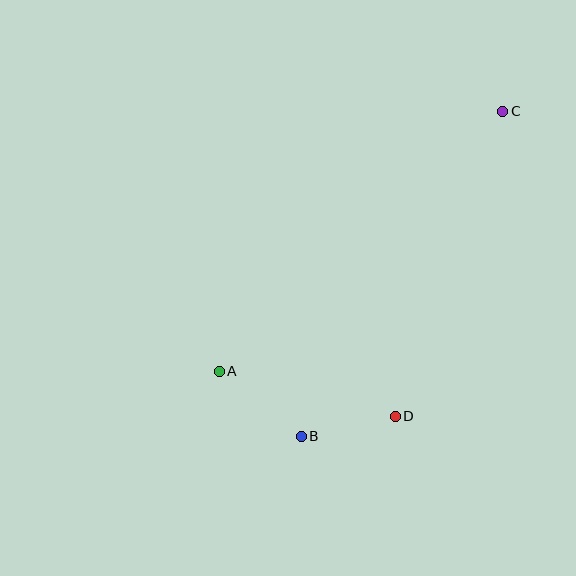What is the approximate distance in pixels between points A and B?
The distance between A and B is approximately 105 pixels.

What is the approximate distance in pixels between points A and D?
The distance between A and D is approximately 182 pixels.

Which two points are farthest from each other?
Points A and C are farthest from each other.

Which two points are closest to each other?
Points B and D are closest to each other.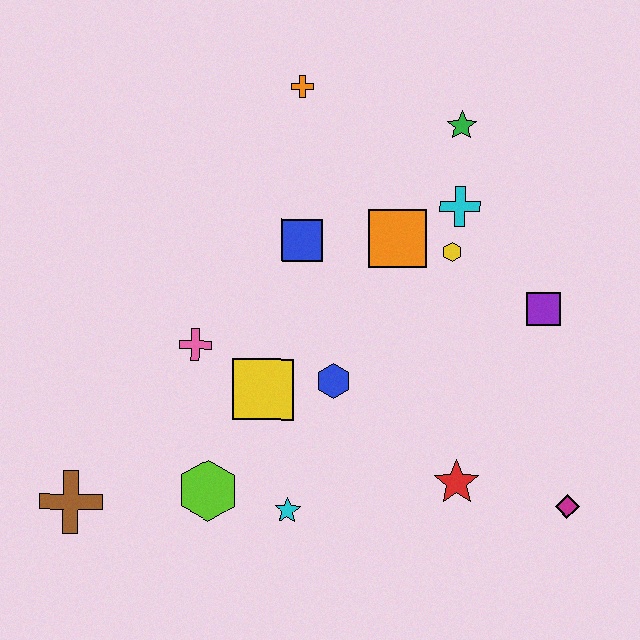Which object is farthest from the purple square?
The brown cross is farthest from the purple square.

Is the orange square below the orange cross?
Yes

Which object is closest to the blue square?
The orange square is closest to the blue square.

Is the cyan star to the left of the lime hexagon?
No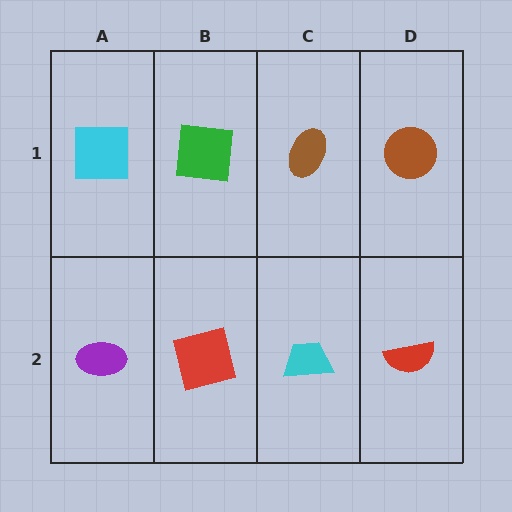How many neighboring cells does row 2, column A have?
2.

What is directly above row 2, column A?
A cyan square.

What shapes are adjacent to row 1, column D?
A red semicircle (row 2, column D), a brown ellipse (row 1, column C).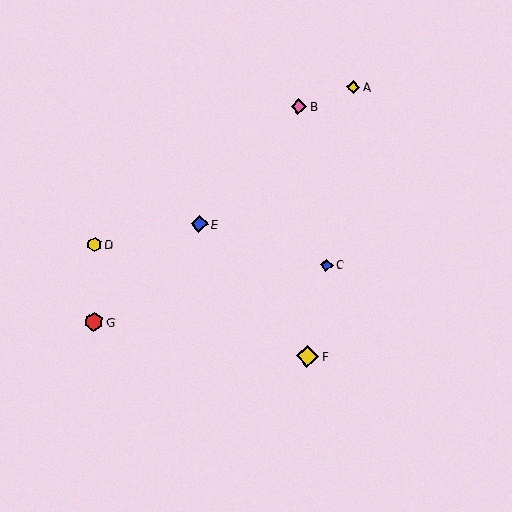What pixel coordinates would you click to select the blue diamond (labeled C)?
Click at (326, 265) to select the blue diamond C.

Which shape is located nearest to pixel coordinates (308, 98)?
The pink diamond (labeled B) at (299, 107) is nearest to that location.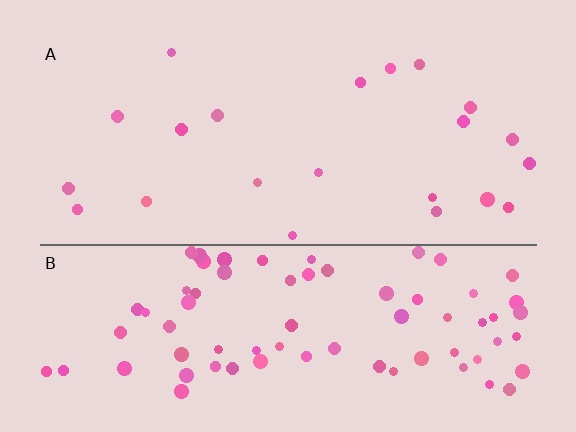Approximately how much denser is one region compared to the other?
Approximately 3.7× — region B over region A.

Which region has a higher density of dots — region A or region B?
B (the bottom).